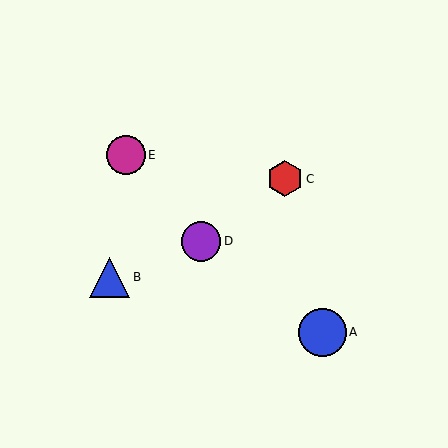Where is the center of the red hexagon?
The center of the red hexagon is at (285, 179).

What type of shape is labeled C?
Shape C is a red hexagon.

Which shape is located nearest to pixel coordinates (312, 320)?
The blue circle (labeled A) at (322, 332) is nearest to that location.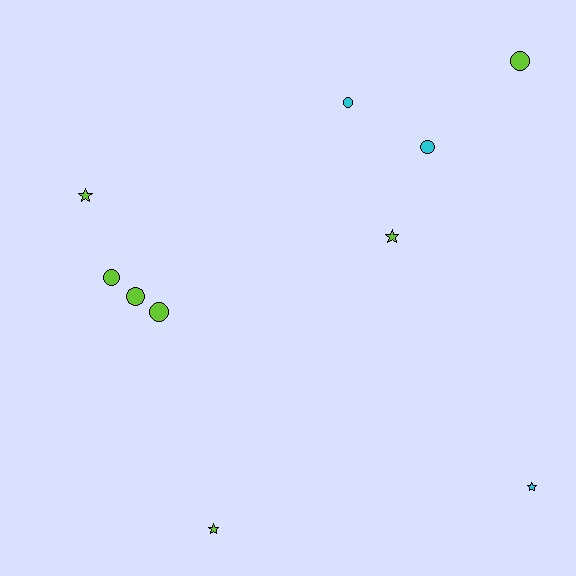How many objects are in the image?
There are 10 objects.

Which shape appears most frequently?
Circle, with 6 objects.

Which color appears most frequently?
Lime, with 7 objects.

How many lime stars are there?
There are 3 lime stars.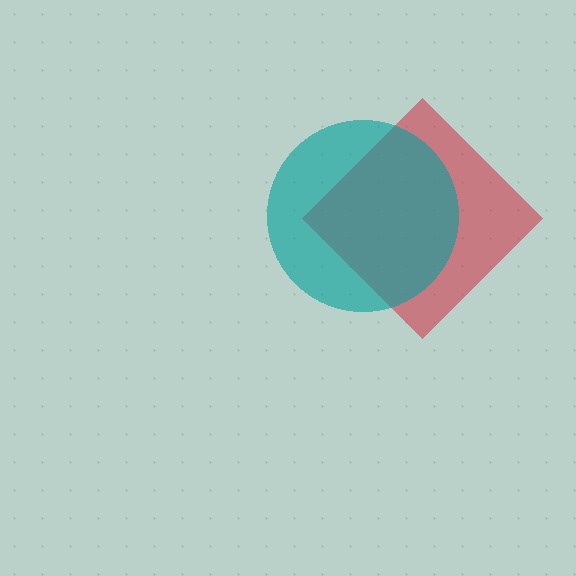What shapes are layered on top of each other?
The layered shapes are: a red diamond, a teal circle.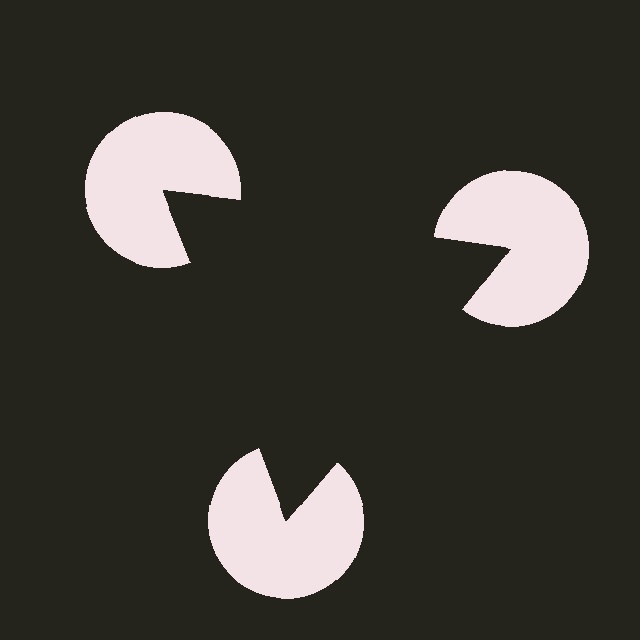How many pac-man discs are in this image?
There are 3 — one at each vertex of the illusory triangle.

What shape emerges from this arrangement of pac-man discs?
An illusory triangle — its edges are inferred from the aligned wedge cuts in the pac-man discs, not physically drawn.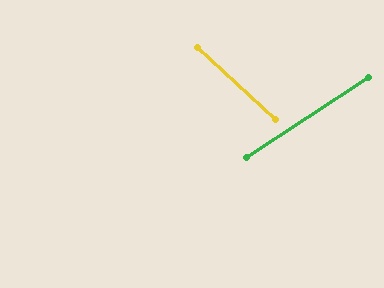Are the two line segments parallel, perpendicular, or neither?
Neither parallel nor perpendicular — they differ by about 76°.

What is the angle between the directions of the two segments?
Approximately 76 degrees.